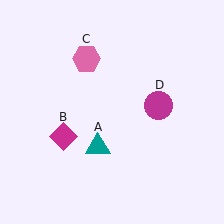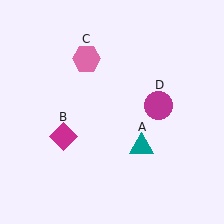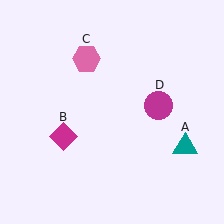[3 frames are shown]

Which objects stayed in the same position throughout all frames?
Magenta diamond (object B) and pink hexagon (object C) and magenta circle (object D) remained stationary.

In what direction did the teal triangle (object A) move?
The teal triangle (object A) moved right.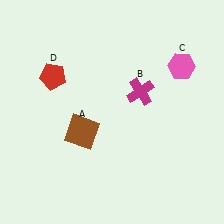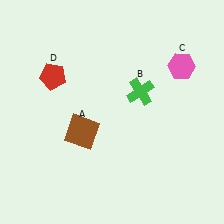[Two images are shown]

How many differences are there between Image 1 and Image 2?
There is 1 difference between the two images.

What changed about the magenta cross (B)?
In Image 1, B is magenta. In Image 2, it changed to green.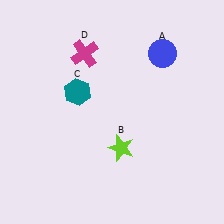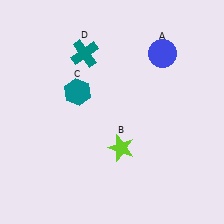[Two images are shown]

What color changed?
The cross (D) changed from magenta in Image 1 to teal in Image 2.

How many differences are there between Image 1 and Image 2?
There is 1 difference between the two images.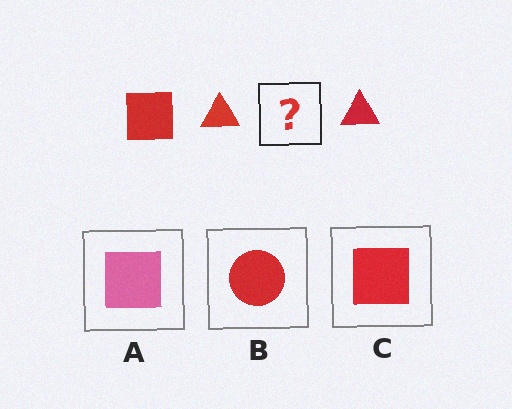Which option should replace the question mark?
Option C.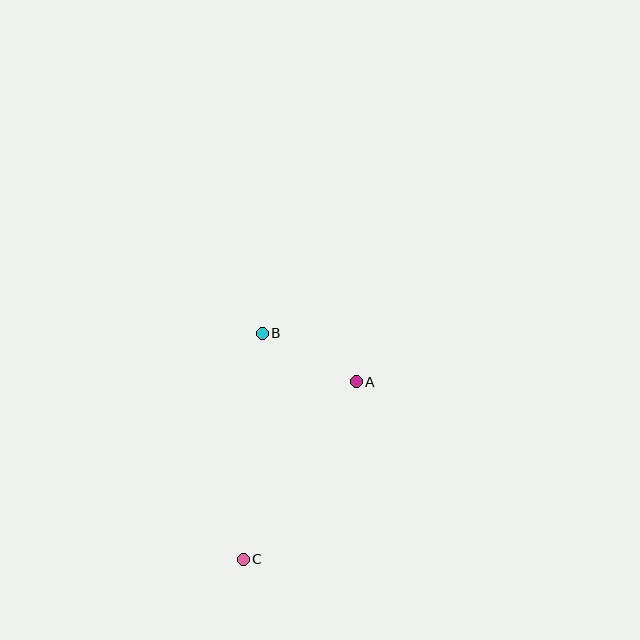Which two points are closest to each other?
Points A and B are closest to each other.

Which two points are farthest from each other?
Points B and C are farthest from each other.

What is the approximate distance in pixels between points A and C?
The distance between A and C is approximately 211 pixels.